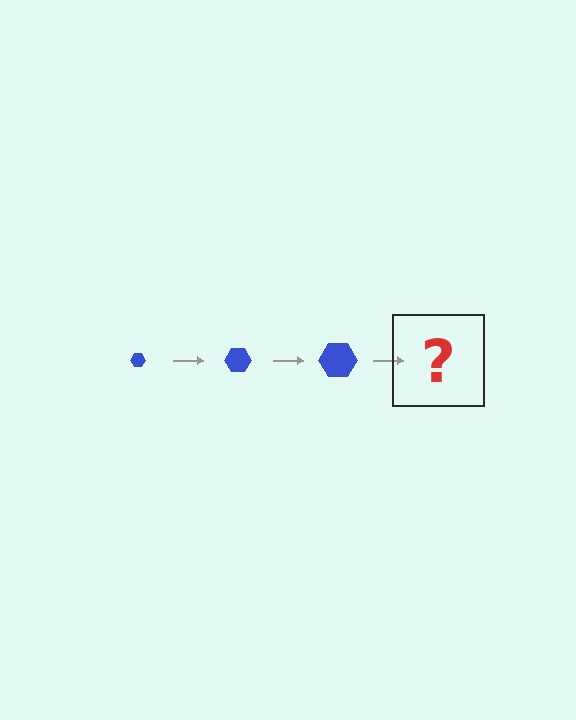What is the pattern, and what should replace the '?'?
The pattern is that the hexagon gets progressively larger each step. The '?' should be a blue hexagon, larger than the previous one.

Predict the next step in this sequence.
The next step is a blue hexagon, larger than the previous one.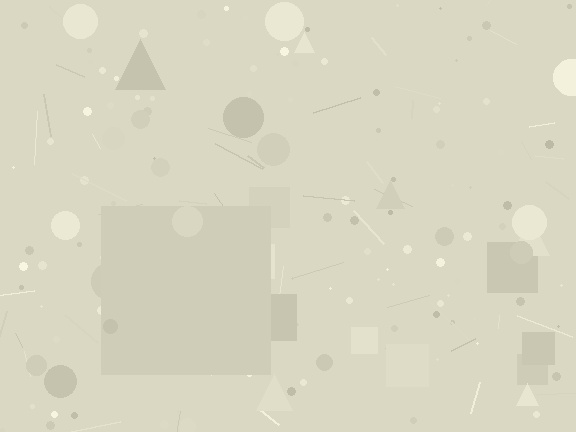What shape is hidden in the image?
A square is hidden in the image.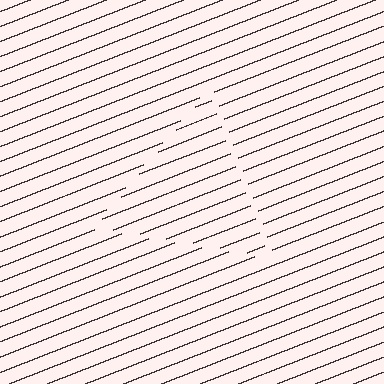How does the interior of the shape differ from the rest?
The interior of the shape contains the same grating, shifted by half a period — the contour is defined by the phase discontinuity where line-ends from the inner and outer gratings abut.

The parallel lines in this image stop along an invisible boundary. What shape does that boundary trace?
An illusory triangle. The interior of the shape contains the same grating, shifted by half a period — the contour is defined by the phase discontinuity where line-ends from the inner and outer gratings abut.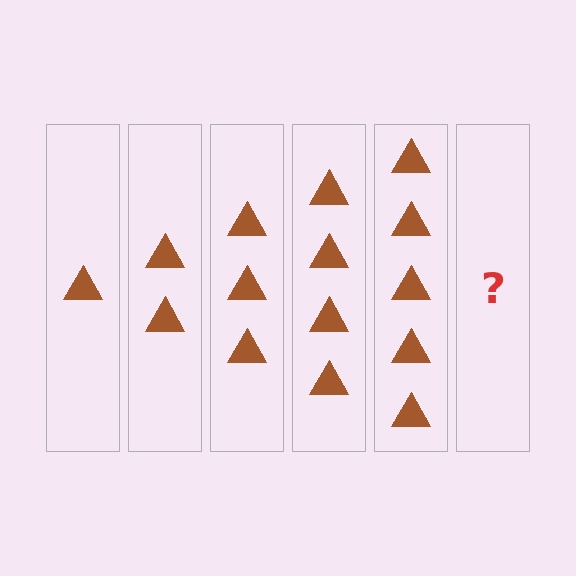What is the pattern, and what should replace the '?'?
The pattern is that each step adds one more triangle. The '?' should be 6 triangles.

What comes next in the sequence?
The next element should be 6 triangles.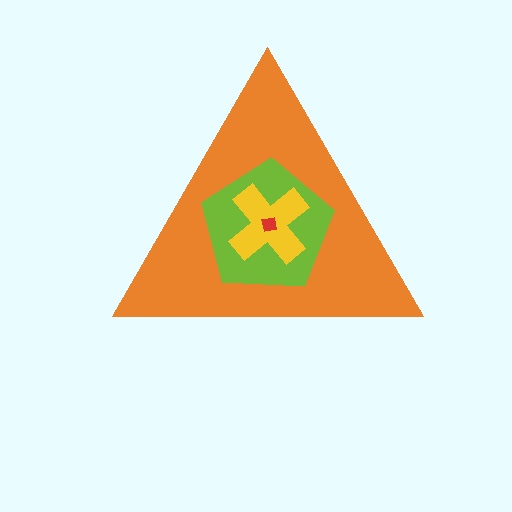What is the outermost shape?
The orange triangle.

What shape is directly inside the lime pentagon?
The yellow cross.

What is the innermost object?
The red square.